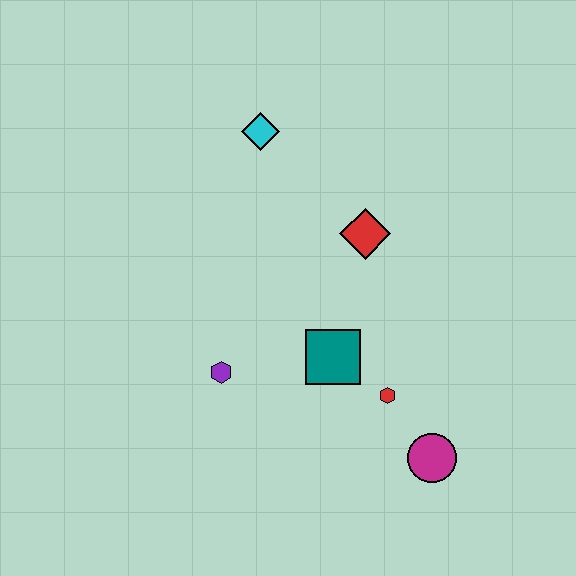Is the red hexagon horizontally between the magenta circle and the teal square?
Yes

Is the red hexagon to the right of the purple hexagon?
Yes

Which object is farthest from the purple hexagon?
The cyan diamond is farthest from the purple hexagon.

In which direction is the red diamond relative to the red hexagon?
The red diamond is above the red hexagon.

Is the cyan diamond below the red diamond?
No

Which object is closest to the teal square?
The red hexagon is closest to the teal square.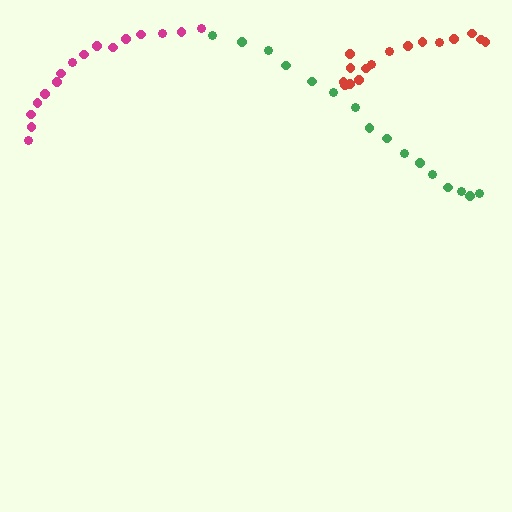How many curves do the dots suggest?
There are 3 distinct paths.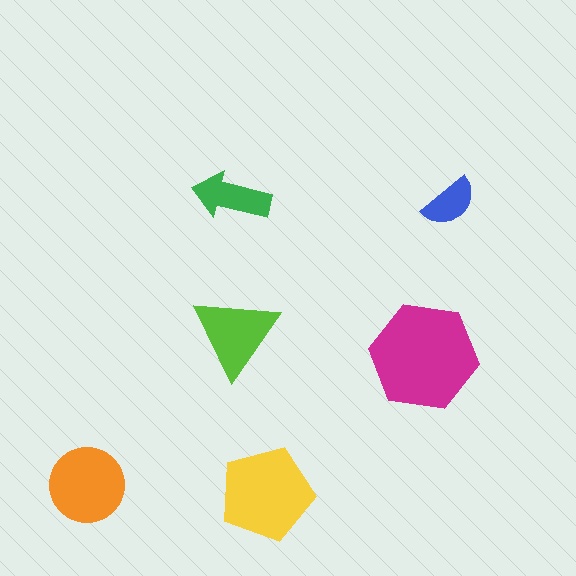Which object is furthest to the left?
The orange circle is leftmost.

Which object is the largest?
The magenta hexagon.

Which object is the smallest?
The blue semicircle.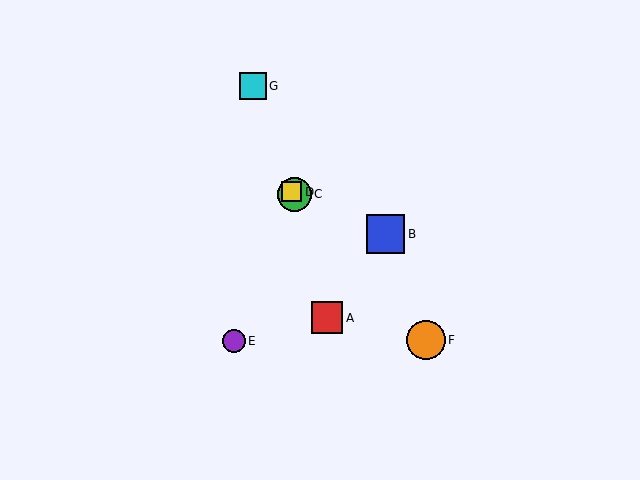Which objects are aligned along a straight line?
Objects C, D, F are aligned along a straight line.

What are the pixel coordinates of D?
Object D is at (292, 192).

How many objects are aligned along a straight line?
3 objects (C, D, F) are aligned along a straight line.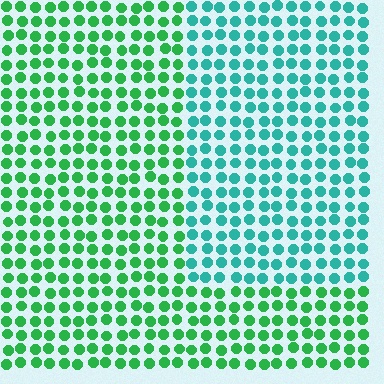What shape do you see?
I see a rectangle.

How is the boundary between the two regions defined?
The boundary is defined purely by a slight shift in hue (about 40 degrees). Spacing, size, and orientation are identical on both sides.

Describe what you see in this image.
The image is filled with small green elements in a uniform arrangement. A rectangle-shaped region is visible where the elements are tinted to a slightly different hue, forming a subtle color boundary.